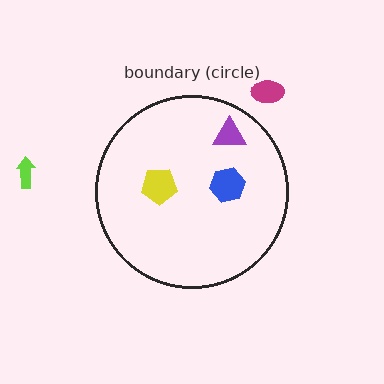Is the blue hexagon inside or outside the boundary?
Inside.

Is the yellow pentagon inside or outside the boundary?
Inside.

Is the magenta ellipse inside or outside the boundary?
Outside.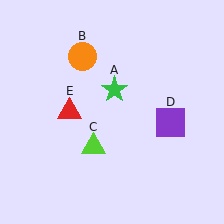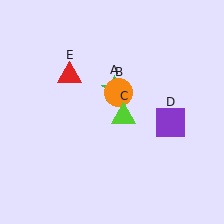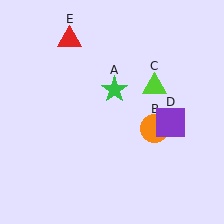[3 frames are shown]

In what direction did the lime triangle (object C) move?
The lime triangle (object C) moved up and to the right.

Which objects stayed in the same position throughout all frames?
Green star (object A) and purple square (object D) remained stationary.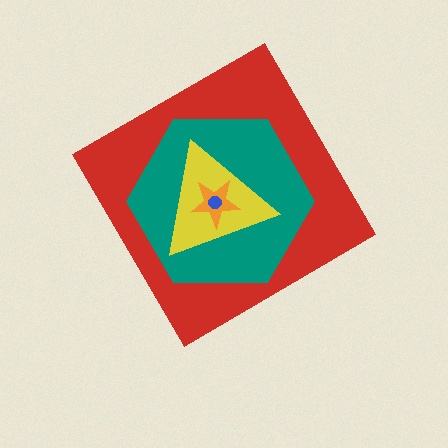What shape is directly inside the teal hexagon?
The yellow triangle.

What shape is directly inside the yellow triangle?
The orange star.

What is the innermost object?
The blue circle.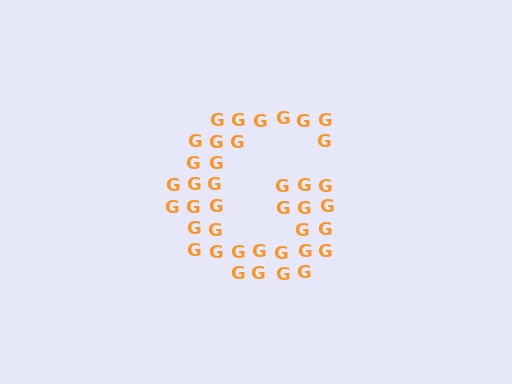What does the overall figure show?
The overall figure shows the letter G.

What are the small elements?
The small elements are letter G's.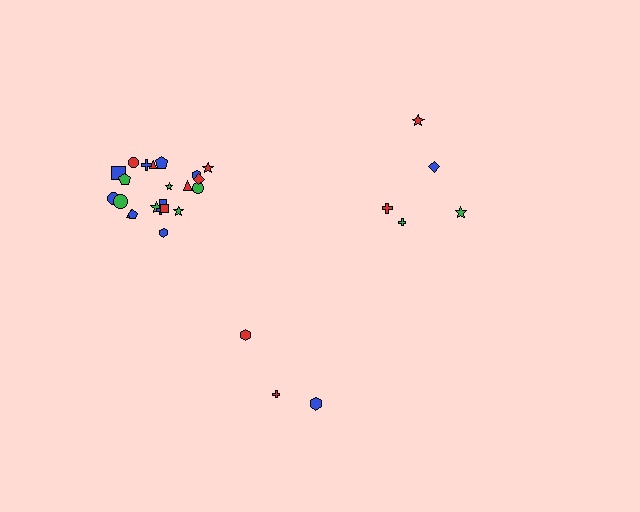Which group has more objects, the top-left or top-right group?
The top-left group.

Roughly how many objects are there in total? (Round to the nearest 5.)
Roughly 30 objects in total.